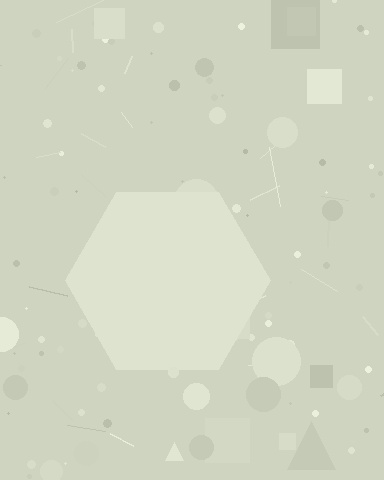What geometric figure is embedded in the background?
A hexagon is embedded in the background.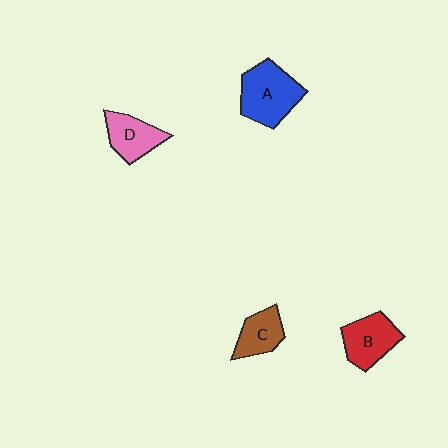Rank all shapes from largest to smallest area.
From largest to smallest: A (blue), B (red), D (pink), C (brown).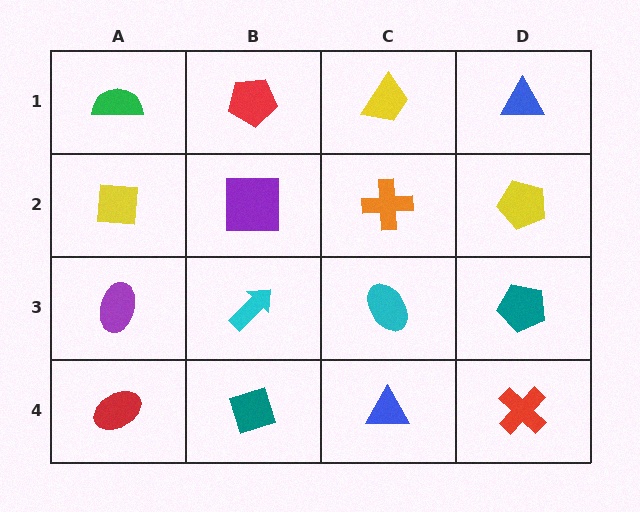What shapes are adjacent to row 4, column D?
A teal pentagon (row 3, column D), a blue triangle (row 4, column C).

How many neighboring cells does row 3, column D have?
3.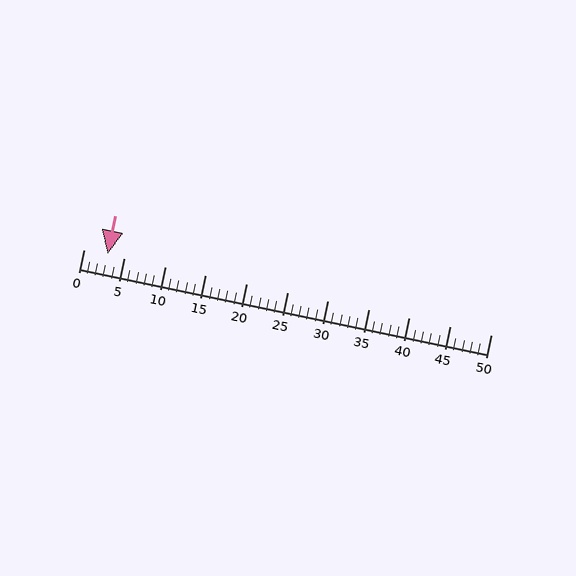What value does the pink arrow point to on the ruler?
The pink arrow points to approximately 3.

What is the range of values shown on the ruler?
The ruler shows values from 0 to 50.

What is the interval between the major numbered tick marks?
The major tick marks are spaced 5 units apart.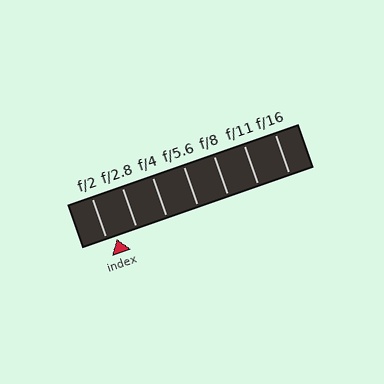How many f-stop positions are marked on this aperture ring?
There are 7 f-stop positions marked.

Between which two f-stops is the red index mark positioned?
The index mark is between f/2 and f/2.8.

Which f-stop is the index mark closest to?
The index mark is closest to f/2.